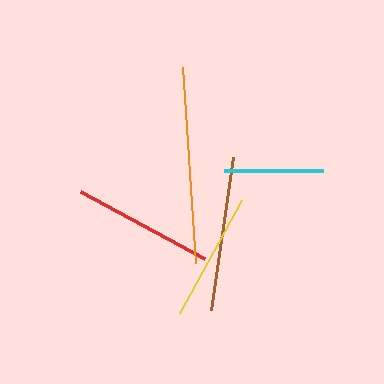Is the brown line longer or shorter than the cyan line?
The brown line is longer than the cyan line.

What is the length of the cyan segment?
The cyan segment is approximately 99 pixels long.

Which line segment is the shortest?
The cyan line is the shortest at approximately 99 pixels.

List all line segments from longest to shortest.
From longest to shortest: orange, brown, red, yellow, cyan.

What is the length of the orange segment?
The orange segment is approximately 196 pixels long.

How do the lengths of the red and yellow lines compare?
The red and yellow lines are approximately the same length.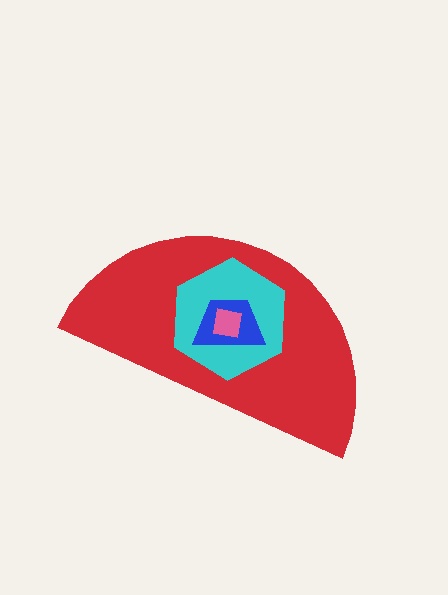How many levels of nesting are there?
4.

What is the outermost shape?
The red semicircle.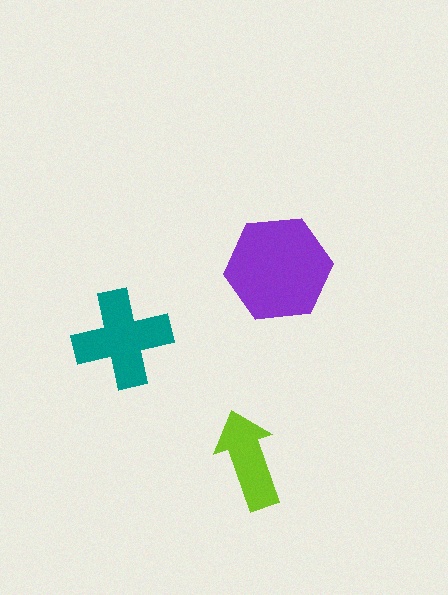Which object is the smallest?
The lime arrow.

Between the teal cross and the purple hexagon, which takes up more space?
The purple hexagon.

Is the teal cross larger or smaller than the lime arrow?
Larger.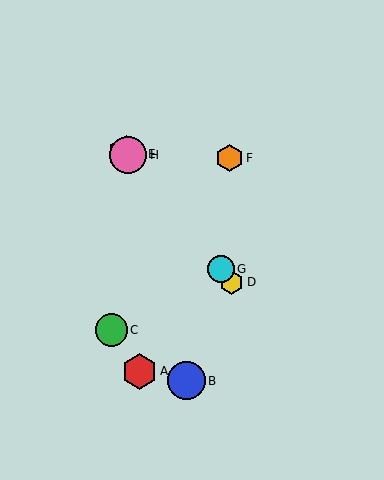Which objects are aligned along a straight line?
Objects D, E, G, H are aligned along a straight line.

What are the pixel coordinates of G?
Object G is at (221, 269).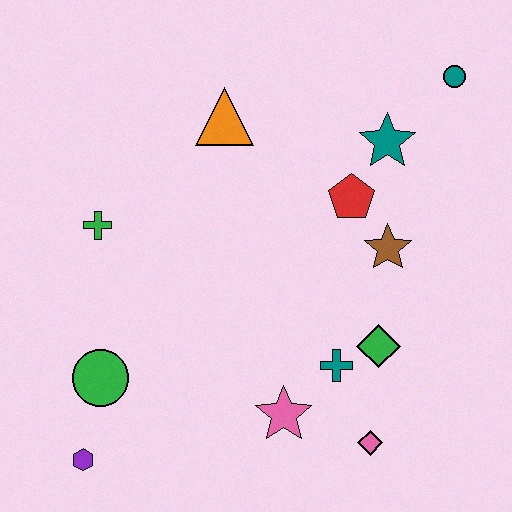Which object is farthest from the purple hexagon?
The teal circle is farthest from the purple hexagon.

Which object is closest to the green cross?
The green circle is closest to the green cross.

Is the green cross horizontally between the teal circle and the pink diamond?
No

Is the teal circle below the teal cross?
No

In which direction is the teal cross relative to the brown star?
The teal cross is below the brown star.